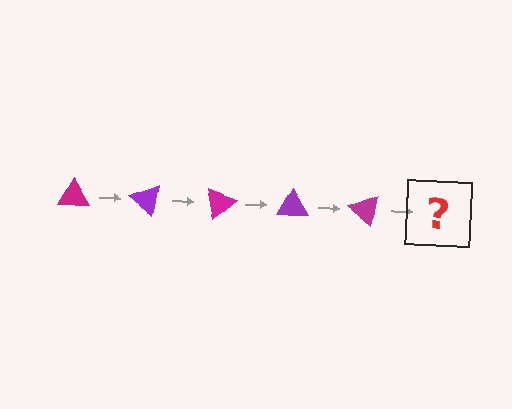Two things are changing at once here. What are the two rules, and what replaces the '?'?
The two rules are that it rotates 40 degrees each step and the color cycles through magenta and purple. The '?' should be a purple triangle, rotated 200 degrees from the start.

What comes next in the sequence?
The next element should be a purple triangle, rotated 200 degrees from the start.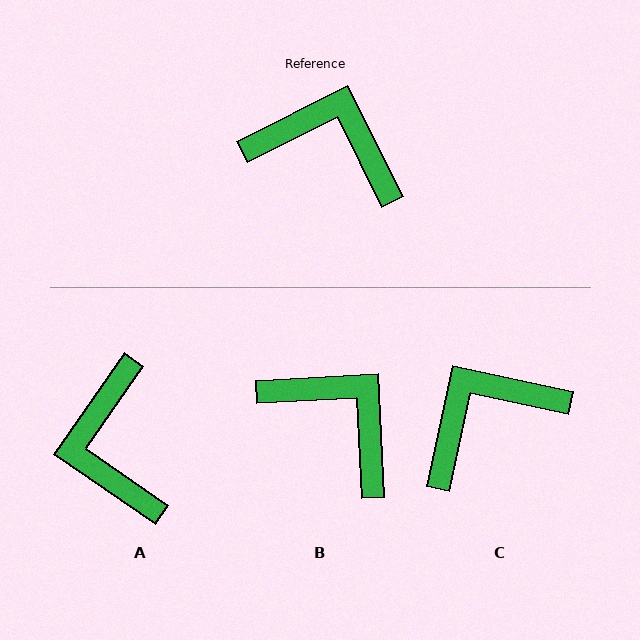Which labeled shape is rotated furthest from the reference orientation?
A, about 119 degrees away.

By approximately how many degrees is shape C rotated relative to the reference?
Approximately 51 degrees counter-clockwise.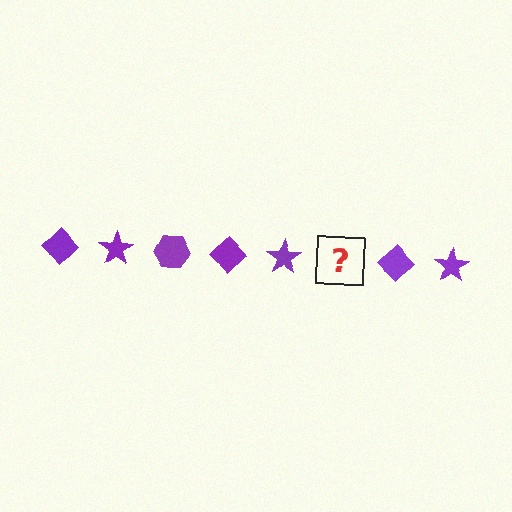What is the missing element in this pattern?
The missing element is a purple hexagon.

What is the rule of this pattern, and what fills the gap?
The rule is that the pattern cycles through diamond, star, hexagon shapes in purple. The gap should be filled with a purple hexagon.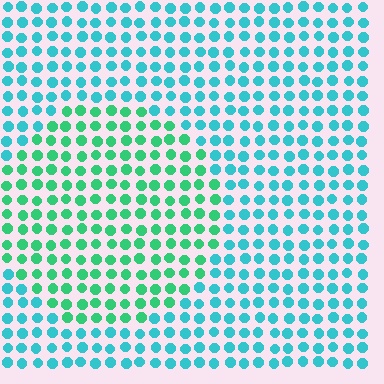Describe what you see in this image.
The image is filled with small cyan elements in a uniform arrangement. A circle-shaped region is visible where the elements are tinted to a slightly different hue, forming a subtle color boundary.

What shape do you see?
I see a circle.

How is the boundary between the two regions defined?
The boundary is defined purely by a slight shift in hue (about 36 degrees). Spacing, size, and orientation are identical on both sides.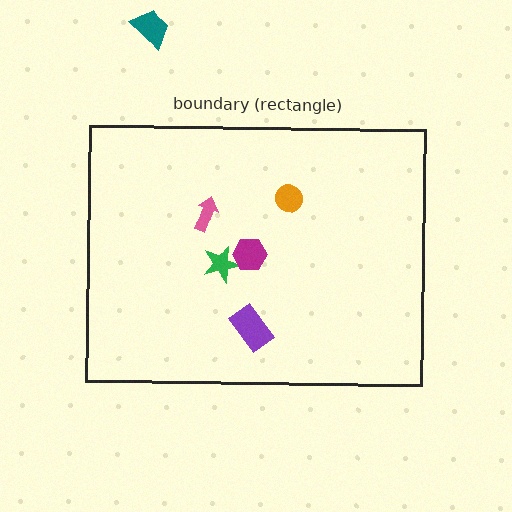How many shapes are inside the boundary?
5 inside, 1 outside.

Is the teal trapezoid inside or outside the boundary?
Outside.